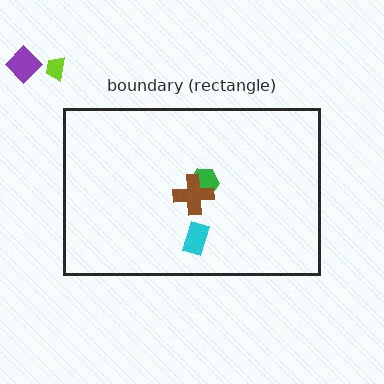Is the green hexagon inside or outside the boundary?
Inside.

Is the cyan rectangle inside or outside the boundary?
Inside.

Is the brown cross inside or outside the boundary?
Inside.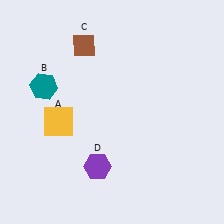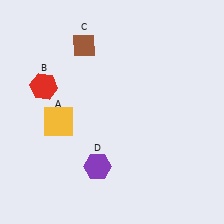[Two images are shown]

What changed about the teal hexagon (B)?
In Image 1, B is teal. In Image 2, it changed to red.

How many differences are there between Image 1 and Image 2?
There is 1 difference between the two images.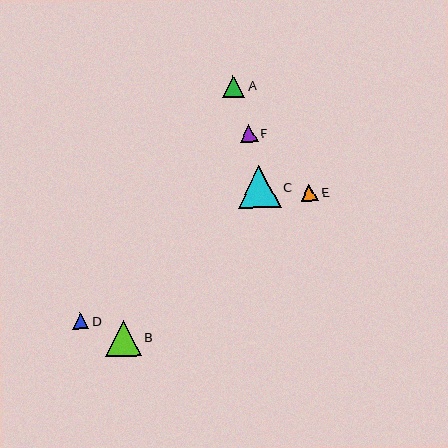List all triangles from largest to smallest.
From largest to smallest: C, B, A, F, E, D.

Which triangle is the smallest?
Triangle D is the smallest with a size of approximately 16 pixels.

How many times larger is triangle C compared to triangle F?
Triangle C is approximately 2.3 times the size of triangle F.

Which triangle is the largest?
Triangle C is the largest with a size of approximately 42 pixels.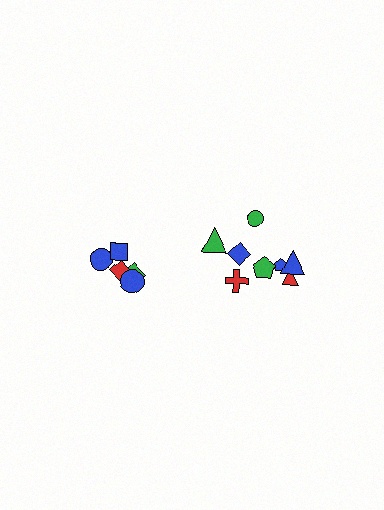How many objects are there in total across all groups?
There are 13 objects.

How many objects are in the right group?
There are 8 objects.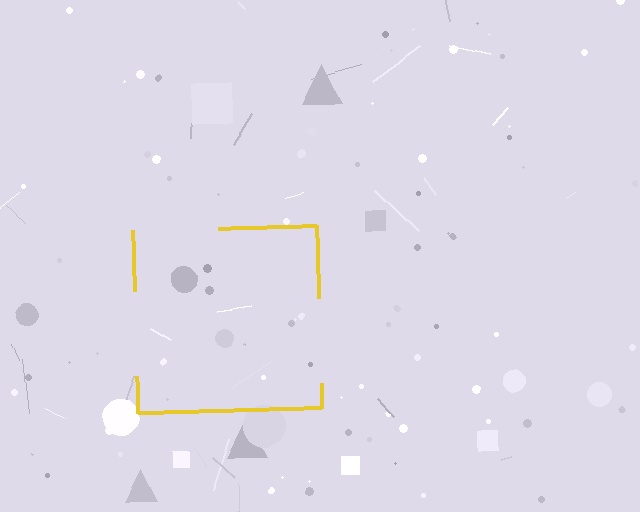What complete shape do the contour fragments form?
The contour fragments form a square.